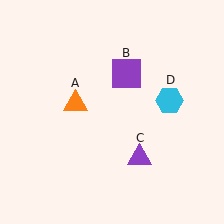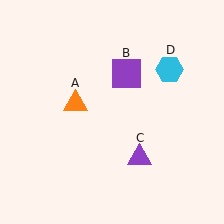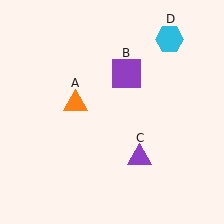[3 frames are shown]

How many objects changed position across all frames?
1 object changed position: cyan hexagon (object D).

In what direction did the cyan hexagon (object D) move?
The cyan hexagon (object D) moved up.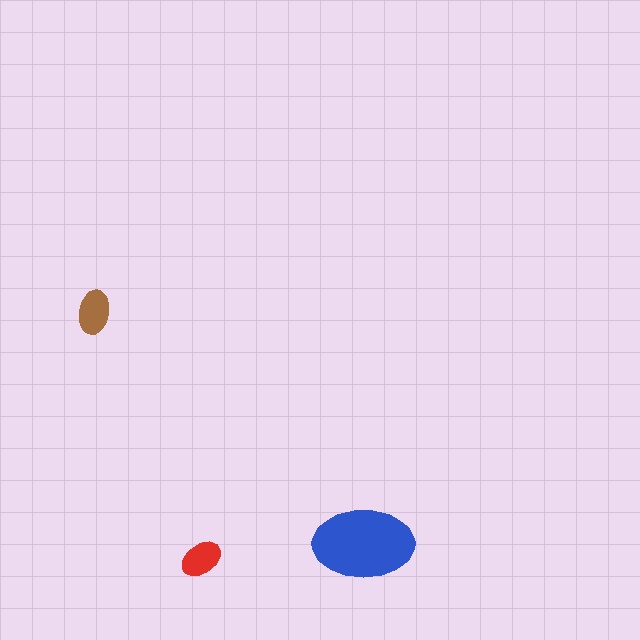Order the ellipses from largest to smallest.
the blue one, the brown one, the red one.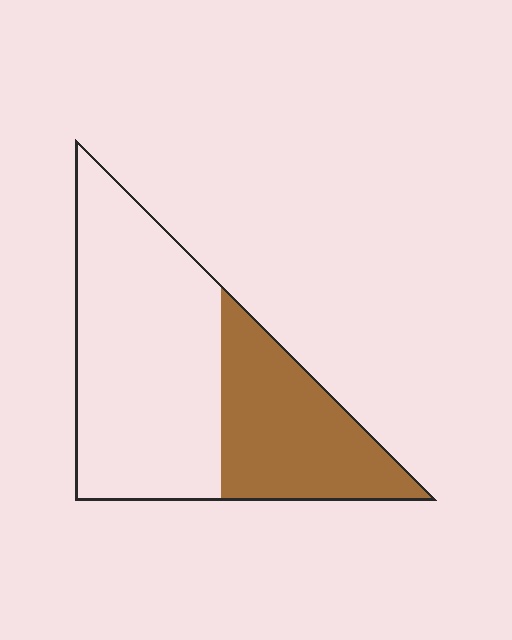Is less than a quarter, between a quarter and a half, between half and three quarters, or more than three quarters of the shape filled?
Between a quarter and a half.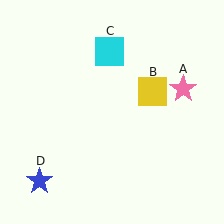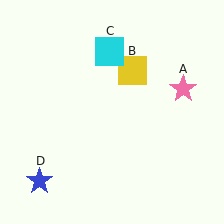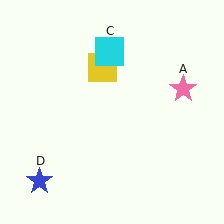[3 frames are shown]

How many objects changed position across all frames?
1 object changed position: yellow square (object B).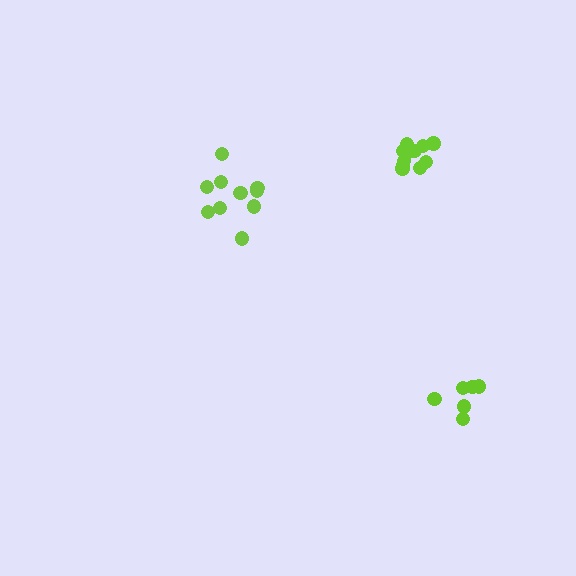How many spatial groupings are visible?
There are 3 spatial groupings.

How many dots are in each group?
Group 1: 12 dots, Group 2: 10 dots, Group 3: 6 dots (28 total).